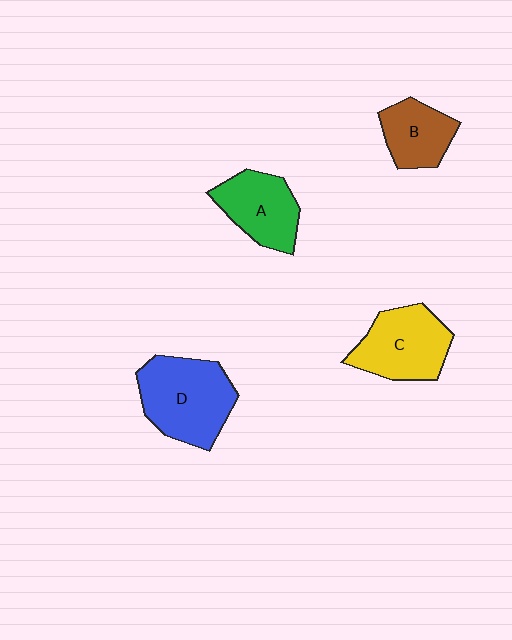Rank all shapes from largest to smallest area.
From largest to smallest: D (blue), C (yellow), A (green), B (brown).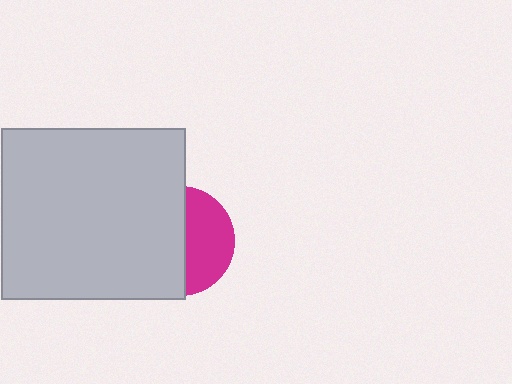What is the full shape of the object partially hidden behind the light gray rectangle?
The partially hidden object is a magenta circle.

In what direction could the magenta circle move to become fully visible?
The magenta circle could move right. That would shift it out from behind the light gray rectangle entirely.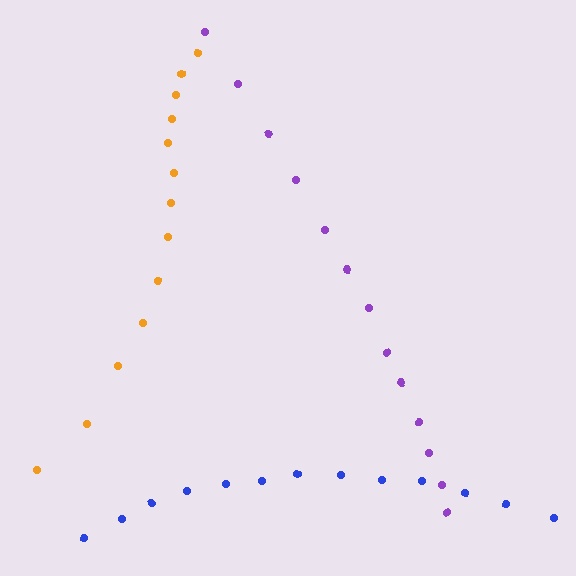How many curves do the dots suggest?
There are 3 distinct paths.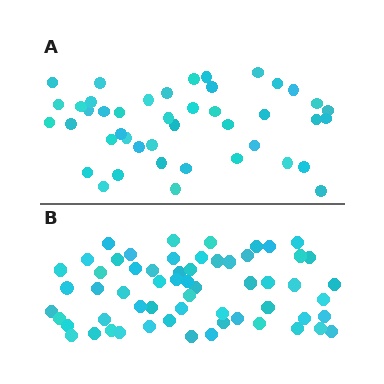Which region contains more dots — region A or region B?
Region B (the bottom region) has more dots.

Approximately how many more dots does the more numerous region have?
Region B has approximately 15 more dots than region A.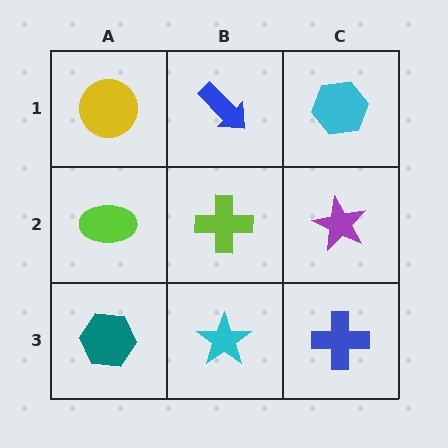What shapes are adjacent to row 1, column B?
A lime cross (row 2, column B), a yellow circle (row 1, column A), a cyan hexagon (row 1, column C).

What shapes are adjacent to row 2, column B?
A blue arrow (row 1, column B), a cyan star (row 3, column B), a lime ellipse (row 2, column A), a purple star (row 2, column C).